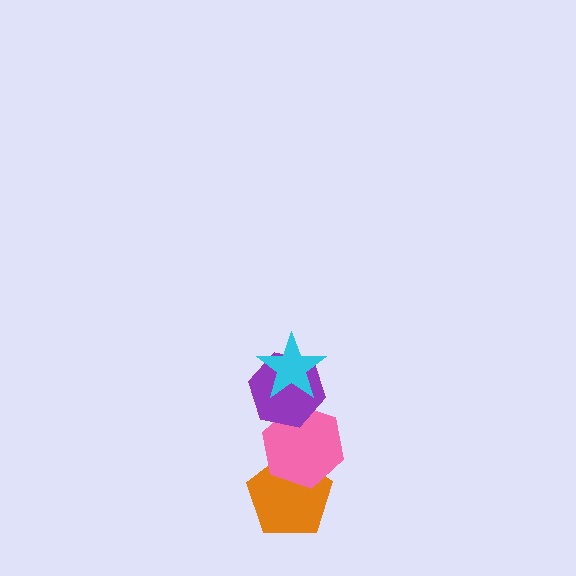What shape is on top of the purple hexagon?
The cyan star is on top of the purple hexagon.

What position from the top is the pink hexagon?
The pink hexagon is 3rd from the top.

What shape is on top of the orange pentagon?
The pink hexagon is on top of the orange pentagon.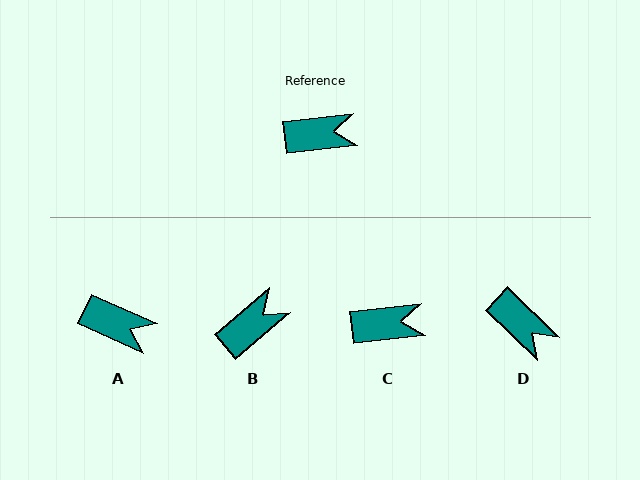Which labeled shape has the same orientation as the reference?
C.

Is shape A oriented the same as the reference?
No, it is off by about 31 degrees.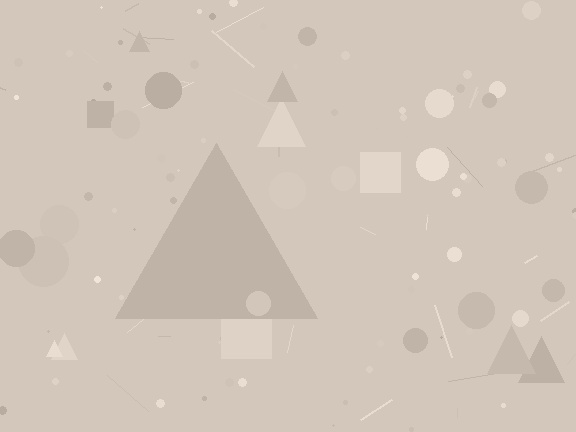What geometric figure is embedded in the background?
A triangle is embedded in the background.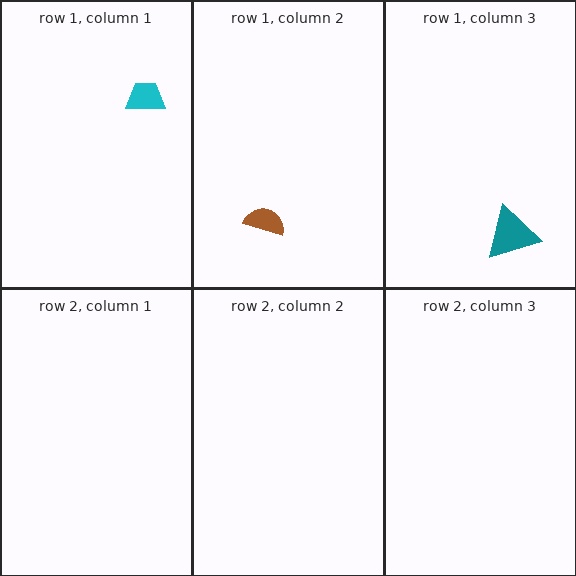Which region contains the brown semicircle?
The row 1, column 2 region.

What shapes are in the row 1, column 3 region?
The teal triangle.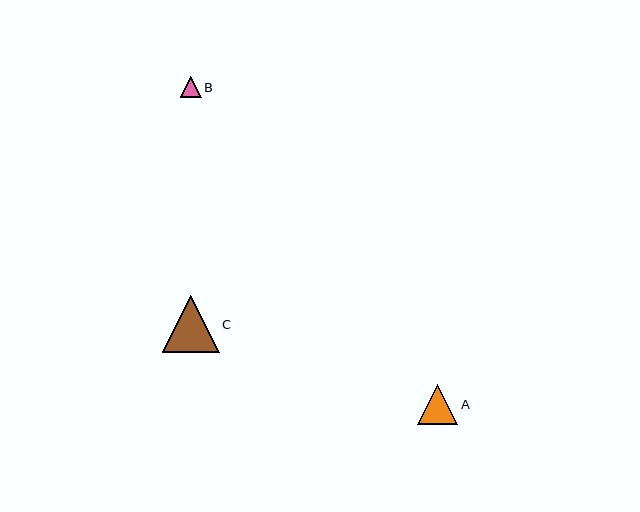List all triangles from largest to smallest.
From largest to smallest: C, A, B.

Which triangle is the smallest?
Triangle B is the smallest with a size of approximately 21 pixels.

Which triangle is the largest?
Triangle C is the largest with a size of approximately 57 pixels.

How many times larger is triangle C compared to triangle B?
Triangle C is approximately 2.7 times the size of triangle B.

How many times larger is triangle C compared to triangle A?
Triangle C is approximately 1.4 times the size of triangle A.